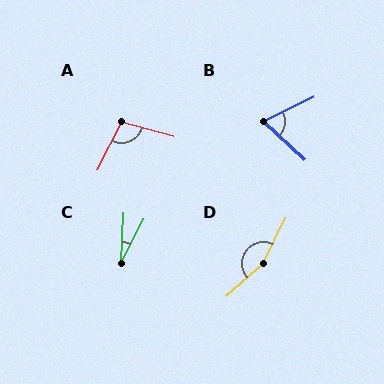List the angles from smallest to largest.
C (23°), B (69°), A (101°), D (158°).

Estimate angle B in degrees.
Approximately 69 degrees.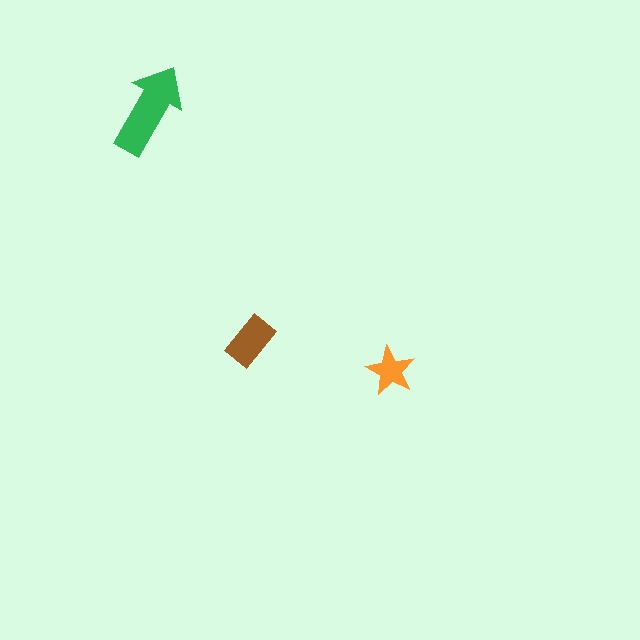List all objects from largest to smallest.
The green arrow, the brown rectangle, the orange star.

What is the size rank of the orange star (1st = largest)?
3rd.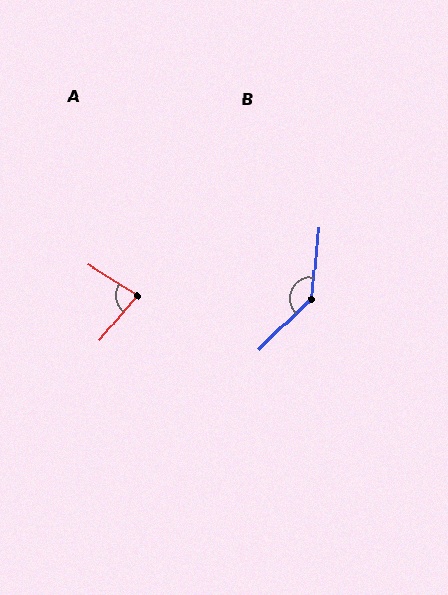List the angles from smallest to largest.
A (81°), B (140°).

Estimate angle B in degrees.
Approximately 140 degrees.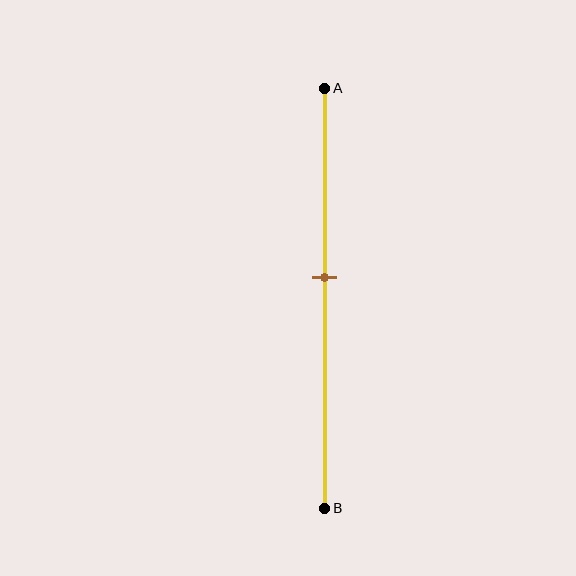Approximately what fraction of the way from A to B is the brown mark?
The brown mark is approximately 45% of the way from A to B.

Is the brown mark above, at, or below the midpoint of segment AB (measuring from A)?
The brown mark is above the midpoint of segment AB.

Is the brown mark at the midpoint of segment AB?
No, the mark is at about 45% from A, not at the 50% midpoint.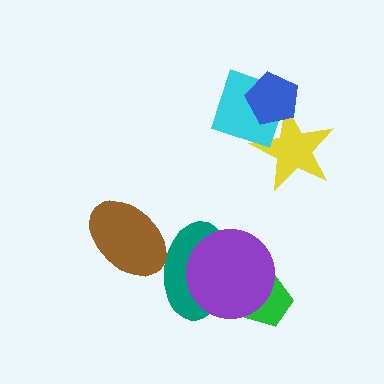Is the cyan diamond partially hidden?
Yes, it is partially covered by another shape.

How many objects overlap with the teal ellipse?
2 objects overlap with the teal ellipse.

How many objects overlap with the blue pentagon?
2 objects overlap with the blue pentagon.